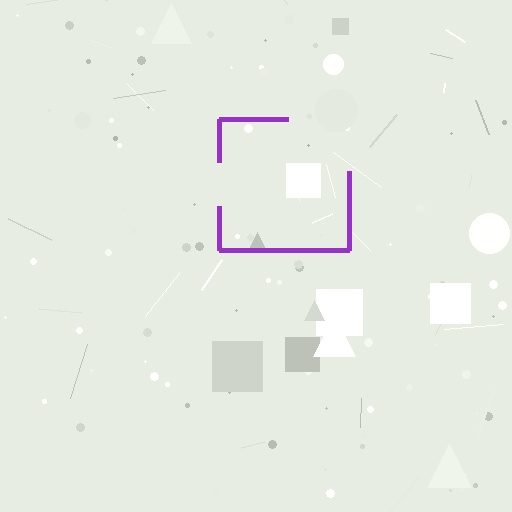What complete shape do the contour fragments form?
The contour fragments form a square.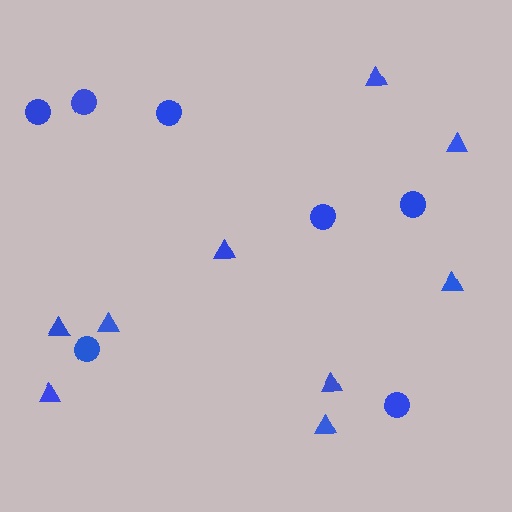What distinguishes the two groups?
There are 2 groups: one group of triangles (9) and one group of circles (7).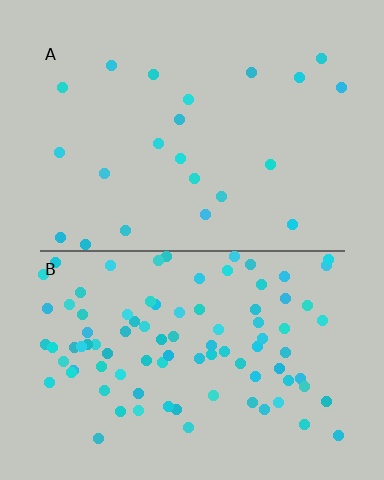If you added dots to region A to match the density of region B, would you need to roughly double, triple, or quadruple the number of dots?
Approximately quadruple.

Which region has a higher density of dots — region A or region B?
B (the bottom).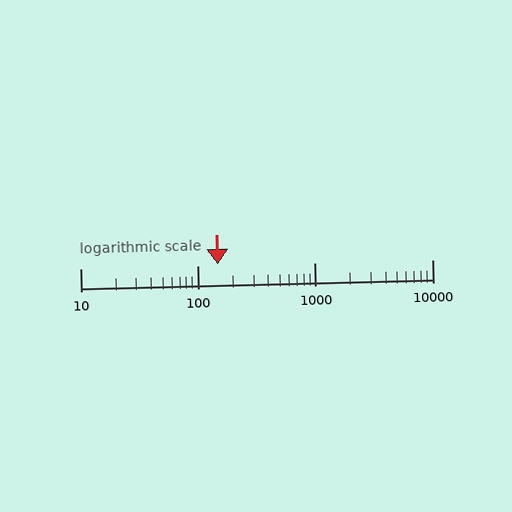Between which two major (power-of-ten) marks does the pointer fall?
The pointer is between 100 and 1000.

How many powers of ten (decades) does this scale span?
The scale spans 3 decades, from 10 to 10000.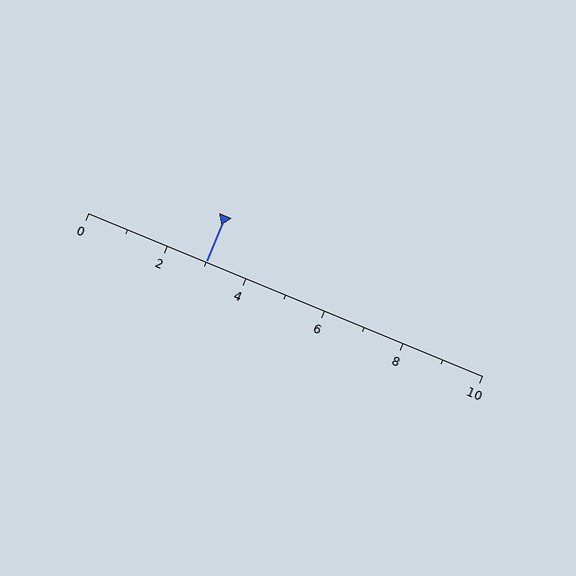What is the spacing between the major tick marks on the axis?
The major ticks are spaced 2 apart.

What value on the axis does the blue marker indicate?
The marker indicates approximately 3.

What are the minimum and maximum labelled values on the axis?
The axis runs from 0 to 10.